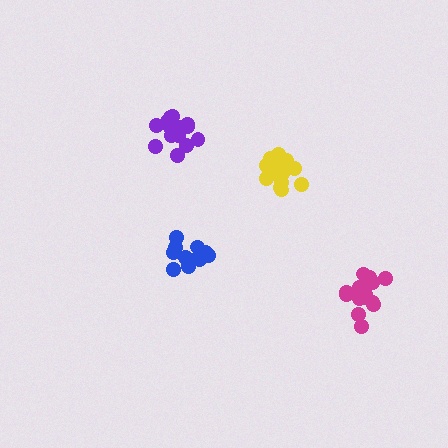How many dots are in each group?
Group 1: 11 dots, Group 2: 15 dots, Group 3: 16 dots, Group 4: 16 dots (58 total).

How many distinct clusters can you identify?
There are 4 distinct clusters.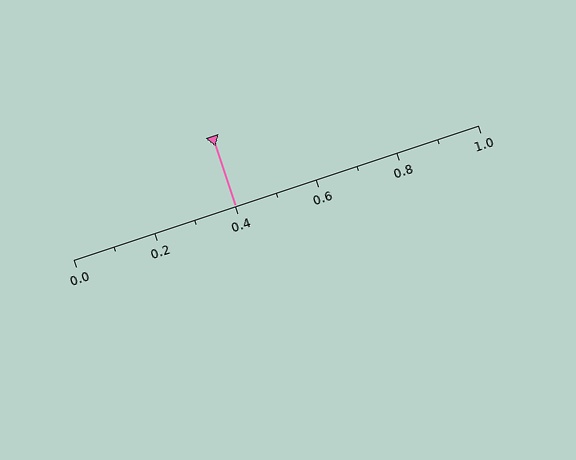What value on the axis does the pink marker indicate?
The marker indicates approximately 0.4.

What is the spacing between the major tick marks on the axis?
The major ticks are spaced 0.2 apart.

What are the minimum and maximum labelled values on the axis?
The axis runs from 0.0 to 1.0.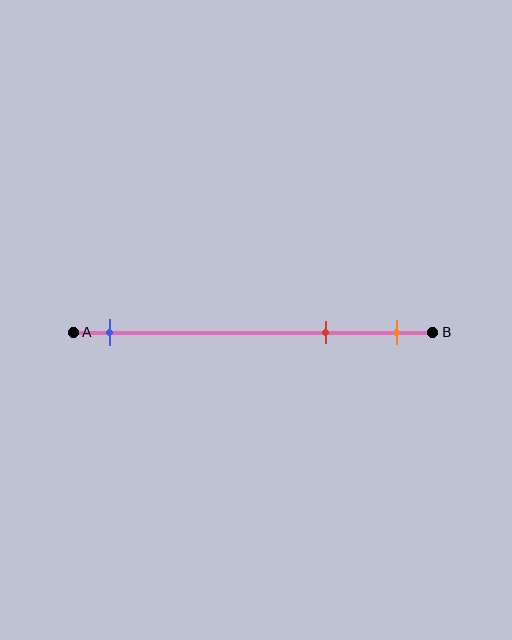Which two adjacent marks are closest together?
The red and orange marks are the closest adjacent pair.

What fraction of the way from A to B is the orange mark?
The orange mark is approximately 90% (0.9) of the way from A to B.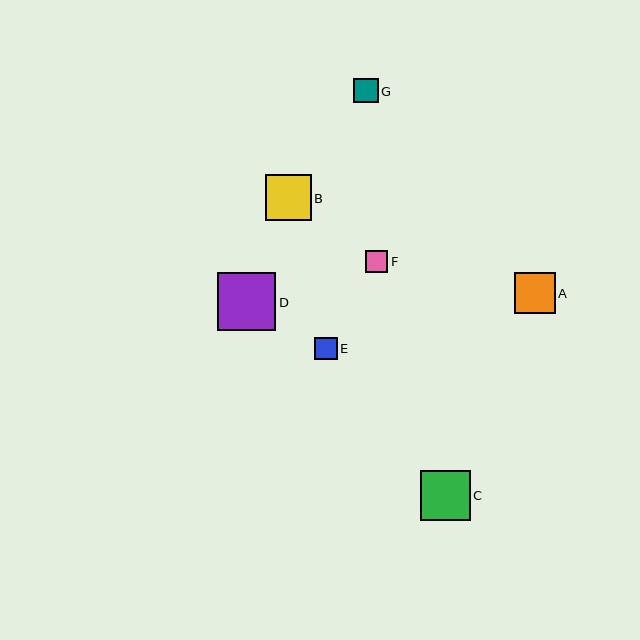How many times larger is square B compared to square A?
Square B is approximately 1.1 times the size of square A.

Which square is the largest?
Square D is the largest with a size of approximately 58 pixels.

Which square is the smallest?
Square F is the smallest with a size of approximately 22 pixels.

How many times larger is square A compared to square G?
Square A is approximately 1.7 times the size of square G.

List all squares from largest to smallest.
From largest to smallest: D, C, B, A, G, E, F.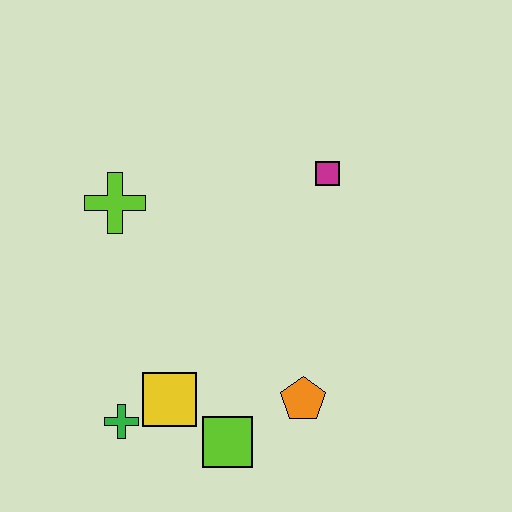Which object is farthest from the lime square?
The magenta square is farthest from the lime square.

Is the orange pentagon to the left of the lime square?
No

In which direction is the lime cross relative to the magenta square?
The lime cross is to the left of the magenta square.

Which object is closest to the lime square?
The yellow square is closest to the lime square.